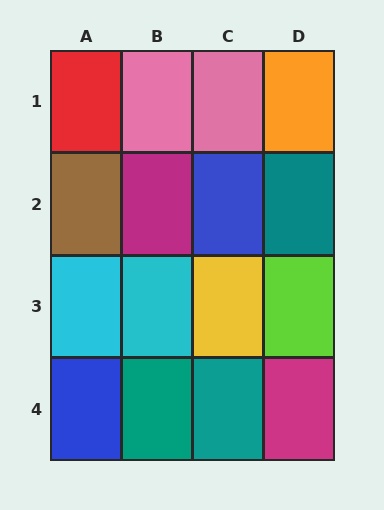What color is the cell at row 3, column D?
Lime.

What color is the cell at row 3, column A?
Cyan.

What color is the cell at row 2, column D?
Teal.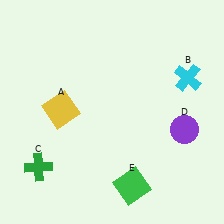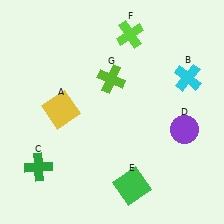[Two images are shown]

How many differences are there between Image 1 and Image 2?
There are 2 differences between the two images.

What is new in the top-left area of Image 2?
A lime cross (G) was added in the top-left area of Image 2.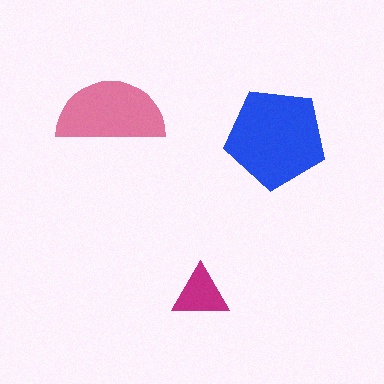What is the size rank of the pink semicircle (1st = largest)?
2nd.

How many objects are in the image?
There are 3 objects in the image.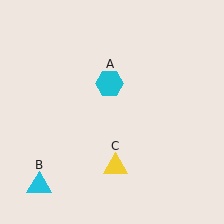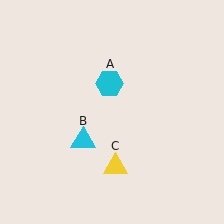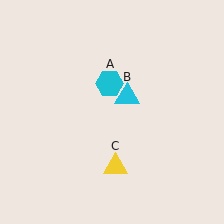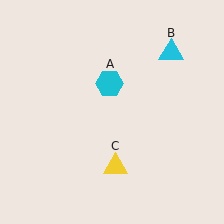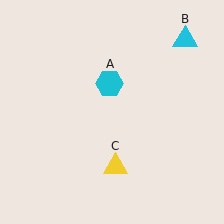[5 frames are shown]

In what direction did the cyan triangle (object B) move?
The cyan triangle (object B) moved up and to the right.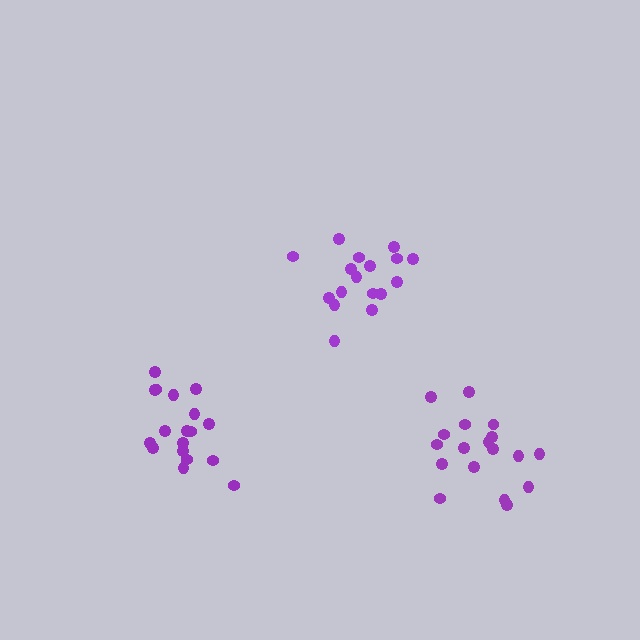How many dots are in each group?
Group 1: 17 dots, Group 2: 18 dots, Group 3: 18 dots (53 total).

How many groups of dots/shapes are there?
There are 3 groups.